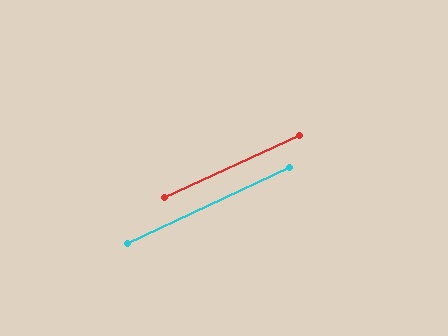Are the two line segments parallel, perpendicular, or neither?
Parallel — their directions differ by only 0.1°.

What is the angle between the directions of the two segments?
Approximately 0 degrees.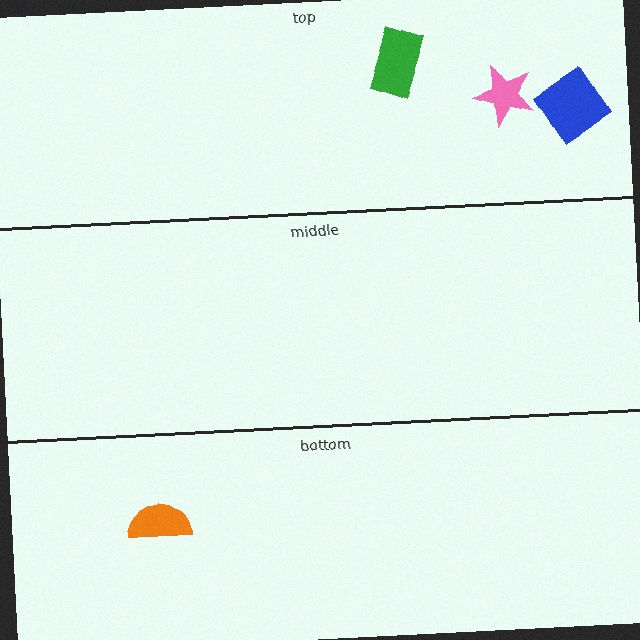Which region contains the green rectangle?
The top region.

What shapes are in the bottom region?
The orange semicircle.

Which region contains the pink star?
The top region.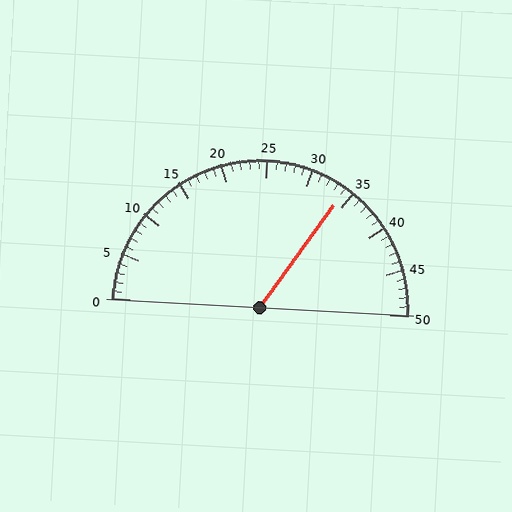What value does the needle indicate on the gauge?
The needle indicates approximately 34.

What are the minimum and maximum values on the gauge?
The gauge ranges from 0 to 50.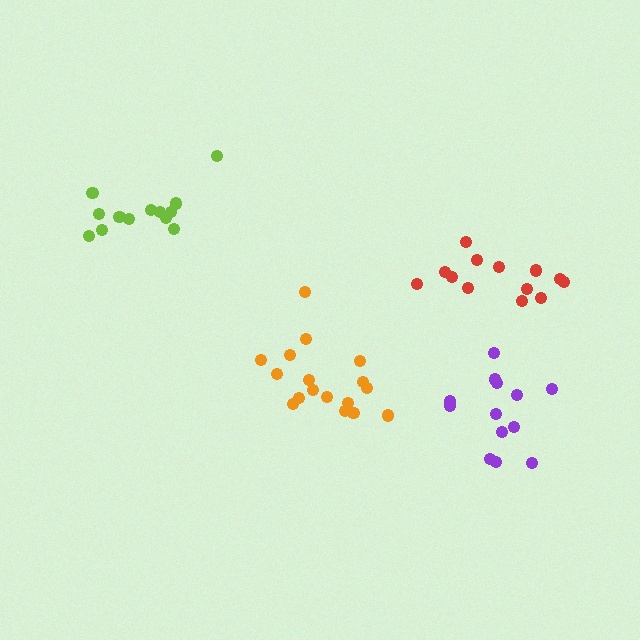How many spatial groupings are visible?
There are 4 spatial groupings.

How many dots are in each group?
Group 1: 17 dots, Group 2: 13 dots, Group 3: 13 dots, Group 4: 13 dots (56 total).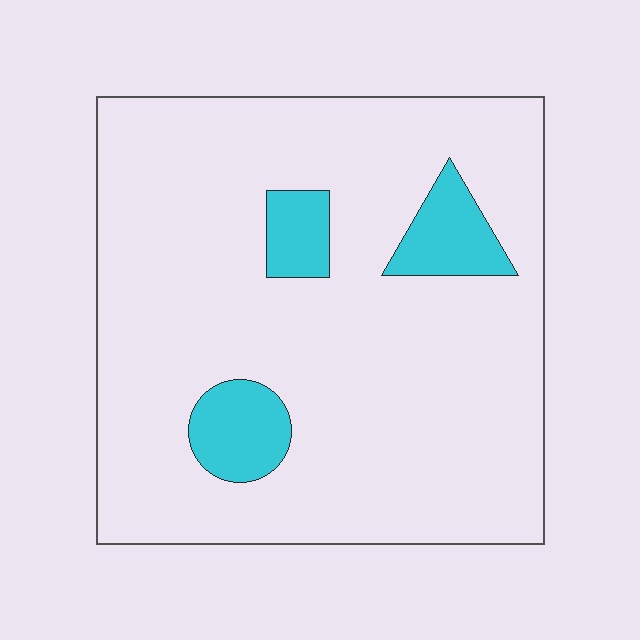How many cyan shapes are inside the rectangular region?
3.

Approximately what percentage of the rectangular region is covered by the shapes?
Approximately 10%.